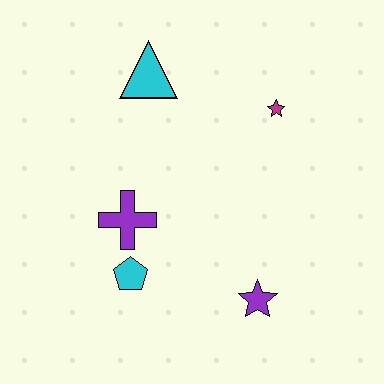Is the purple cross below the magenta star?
Yes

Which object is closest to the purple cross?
The cyan pentagon is closest to the purple cross.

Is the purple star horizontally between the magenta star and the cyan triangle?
Yes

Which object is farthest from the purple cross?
The magenta star is farthest from the purple cross.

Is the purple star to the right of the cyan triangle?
Yes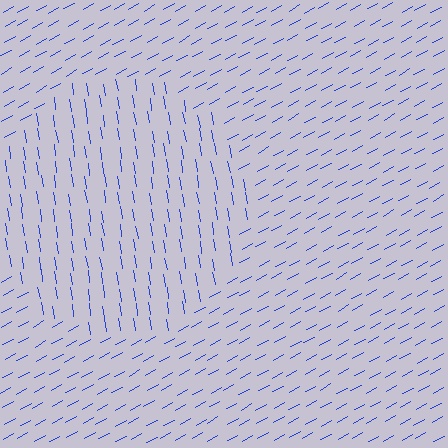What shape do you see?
I see a circle.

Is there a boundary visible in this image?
Yes, there is a texture boundary formed by a change in line orientation.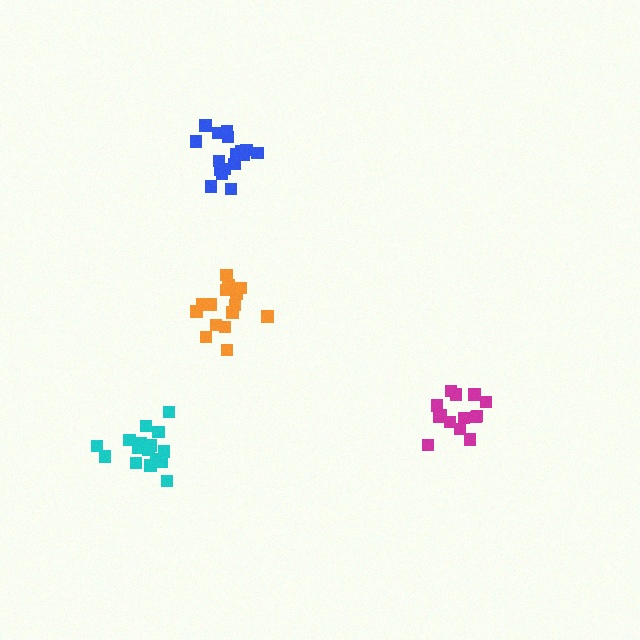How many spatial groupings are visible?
There are 4 spatial groupings.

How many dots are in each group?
Group 1: 14 dots, Group 2: 17 dots, Group 3: 15 dots, Group 4: 17 dots (63 total).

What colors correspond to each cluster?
The clusters are colored: magenta, blue, orange, cyan.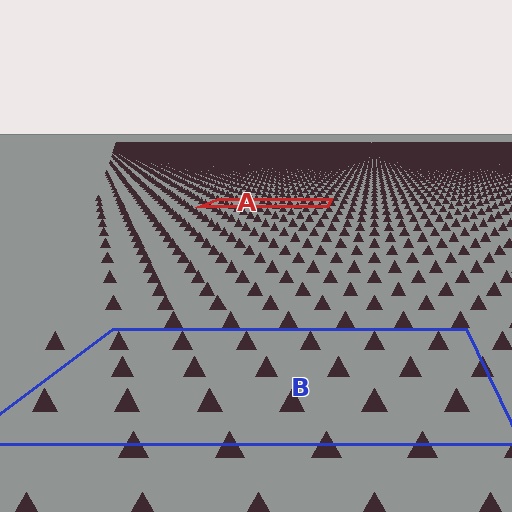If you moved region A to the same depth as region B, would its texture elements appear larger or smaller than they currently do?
They would appear larger. At a closer depth, the same texture elements are projected at a bigger on-screen size.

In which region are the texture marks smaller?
The texture marks are smaller in region A, because it is farther away.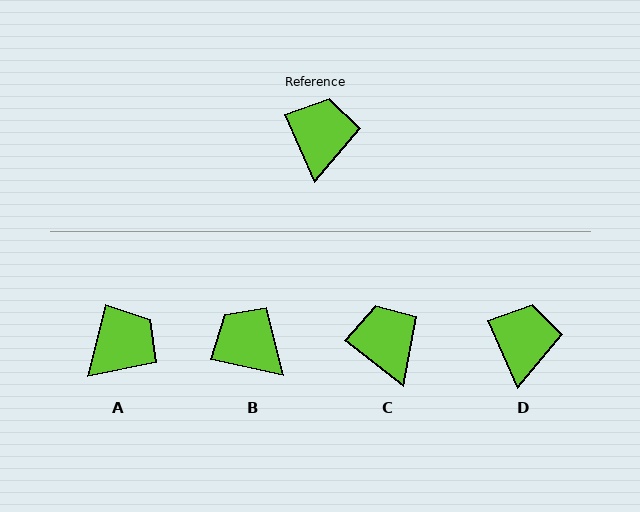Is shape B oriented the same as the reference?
No, it is off by about 54 degrees.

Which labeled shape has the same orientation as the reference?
D.